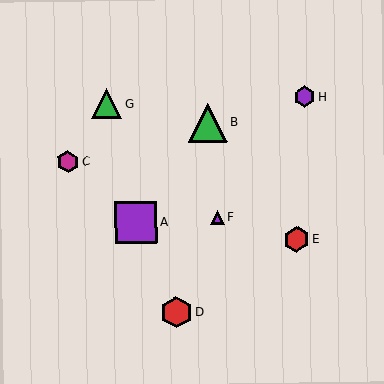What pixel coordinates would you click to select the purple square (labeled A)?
Click at (136, 222) to select the purple square A.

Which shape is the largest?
The purple square (labeled A) is the largest.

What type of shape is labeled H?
Shape H is a purple hexagon.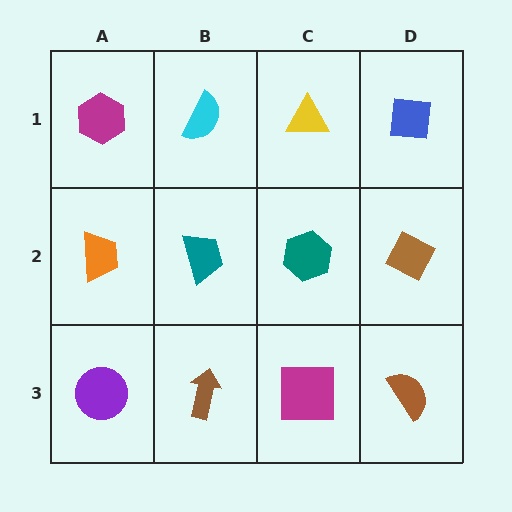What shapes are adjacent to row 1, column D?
A brown diamond (row 2, column D), a yellow triangle (row 1, column C).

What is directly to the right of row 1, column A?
A cyan semicircle.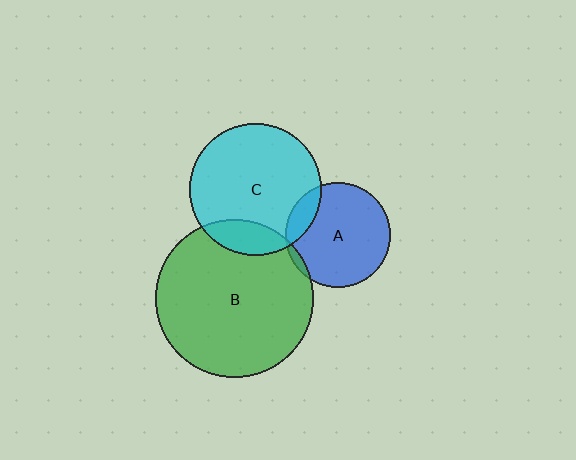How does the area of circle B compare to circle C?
Approximately 1.4 times.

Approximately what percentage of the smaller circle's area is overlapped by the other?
Approximately 15%.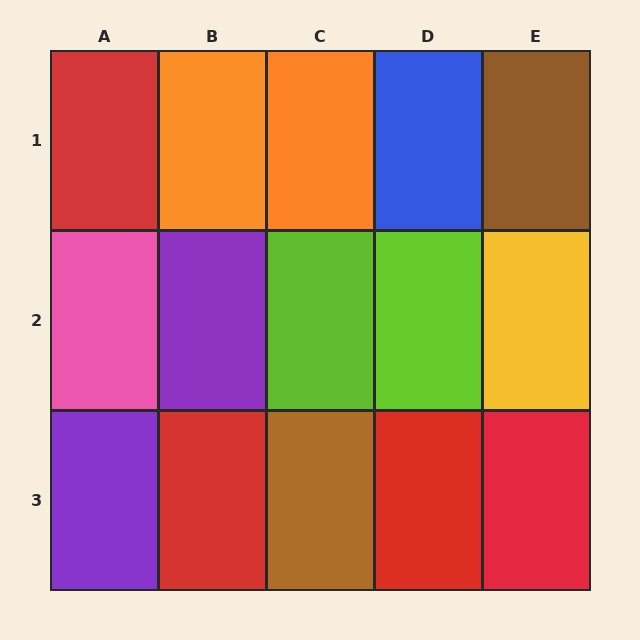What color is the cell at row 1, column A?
Red.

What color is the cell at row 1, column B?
Orange.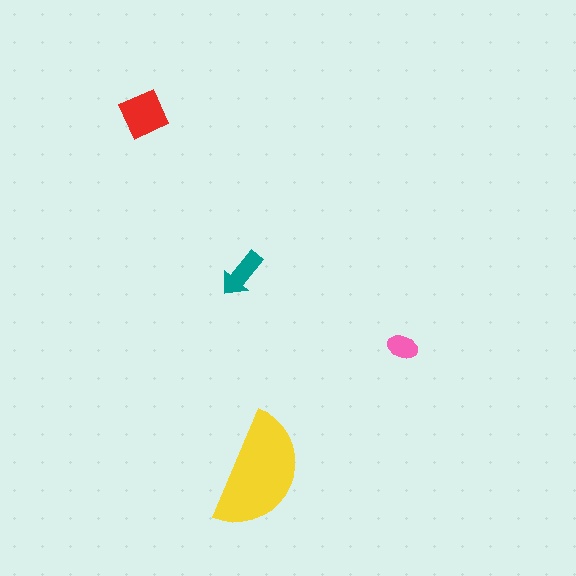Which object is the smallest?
The pink ellipse.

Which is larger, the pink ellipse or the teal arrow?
The teal arrow.